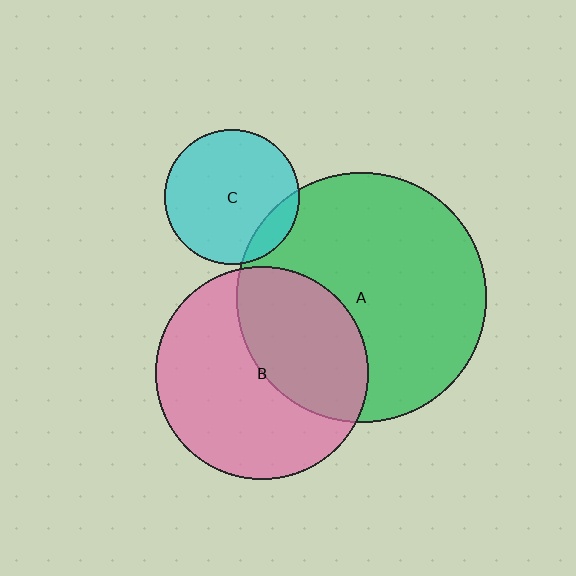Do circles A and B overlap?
Yes.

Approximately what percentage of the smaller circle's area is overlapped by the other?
Approximately 40%.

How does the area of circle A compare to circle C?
Approximately 3.4 times.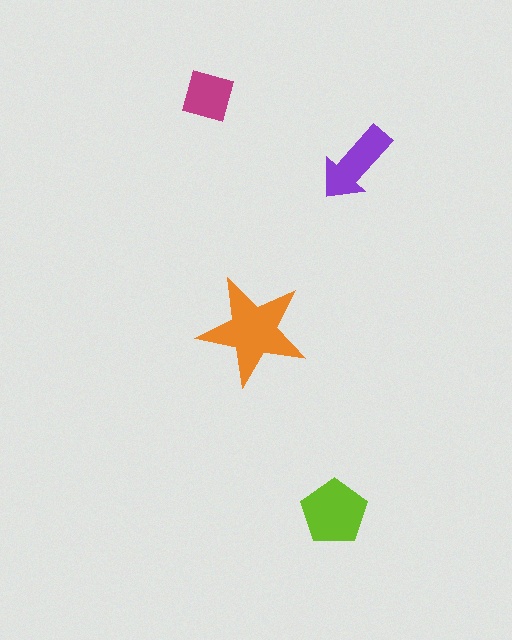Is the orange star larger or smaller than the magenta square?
Larger.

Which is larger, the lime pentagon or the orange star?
The orange star.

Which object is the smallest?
The magenta square.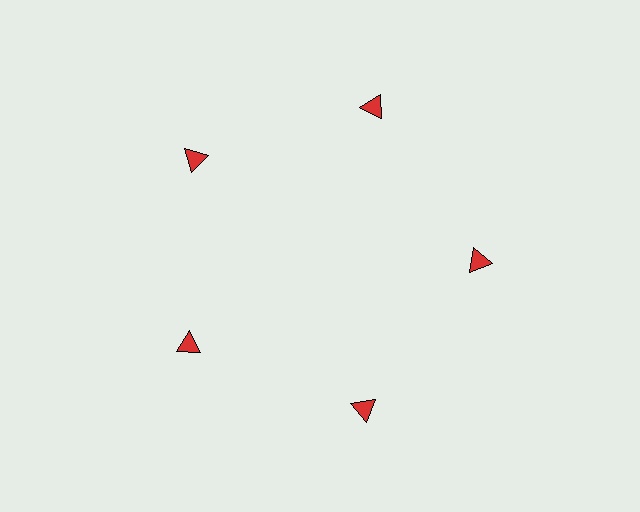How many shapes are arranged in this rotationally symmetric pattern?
There are 5 shapes, arranged in 5 groups of 1.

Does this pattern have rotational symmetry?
Yes, this pattern has 5-fold rotational symmetry. It looks the same after rotating 72 degrees around the center.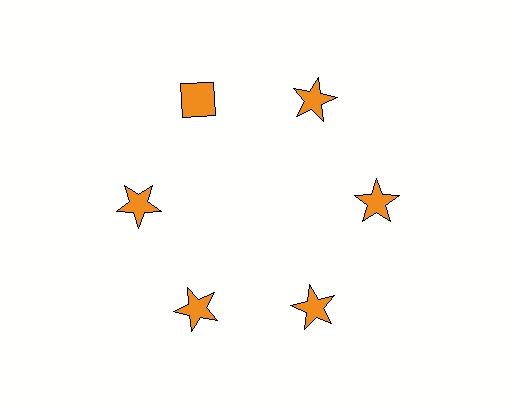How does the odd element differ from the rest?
It has a different shape: diamond instead of star.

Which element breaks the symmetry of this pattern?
The orange diamond at roughly the 11 o'clock position breaks the symmetry. All other shapes are orange stars.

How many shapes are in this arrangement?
There are 6 shapes arranged in a ring pattern.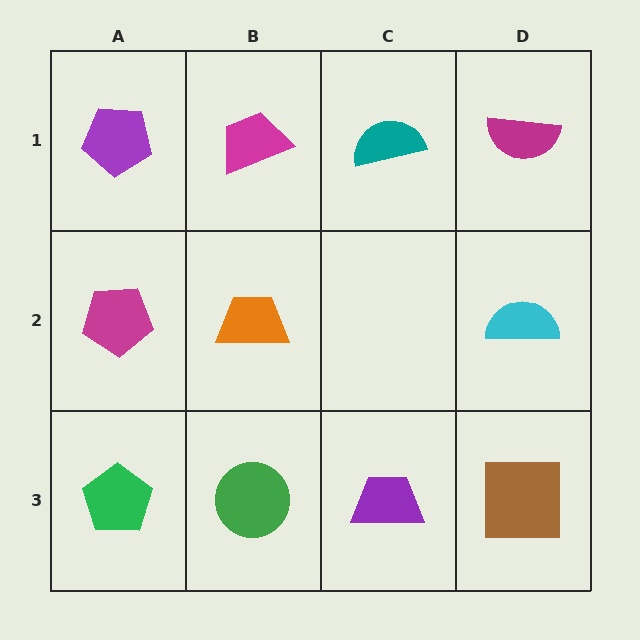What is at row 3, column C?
A purple trapezoid.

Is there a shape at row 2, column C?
No, that cell is empty.